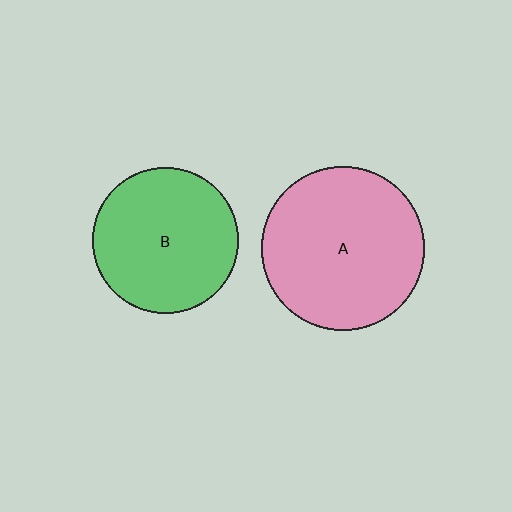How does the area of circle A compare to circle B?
Approximately 1.3 times.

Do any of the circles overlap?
No, none of the circles overlap.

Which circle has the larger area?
Circle A (pink).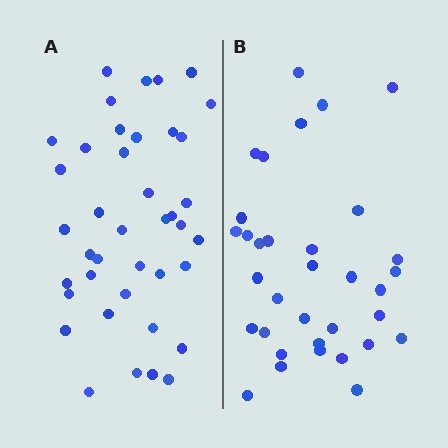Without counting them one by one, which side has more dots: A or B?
Region A (the left region) has more dots.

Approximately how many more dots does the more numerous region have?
Region A has about 6 more dots than region B.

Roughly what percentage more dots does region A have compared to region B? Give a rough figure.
About 20% more.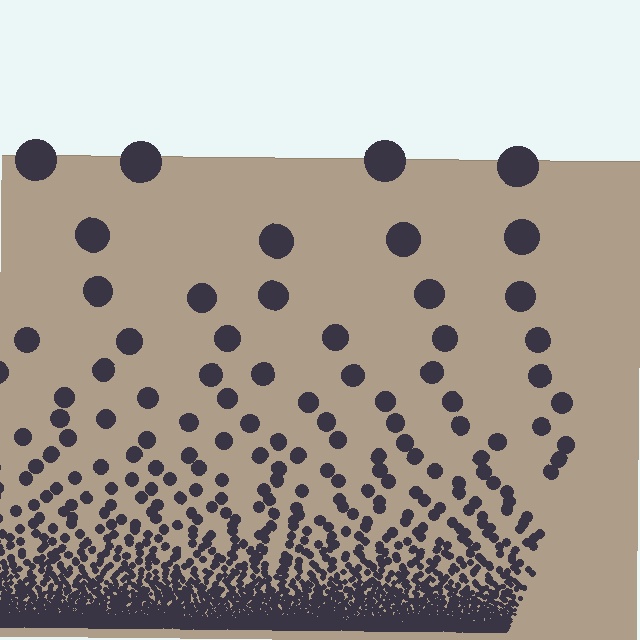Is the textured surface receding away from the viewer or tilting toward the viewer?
The surface appears to tilt toward the viewer. Texture elements get larger and sparser toward the top.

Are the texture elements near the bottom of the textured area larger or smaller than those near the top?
Smaller. The gradient is inverted — elements near the bottom are smaller and denser.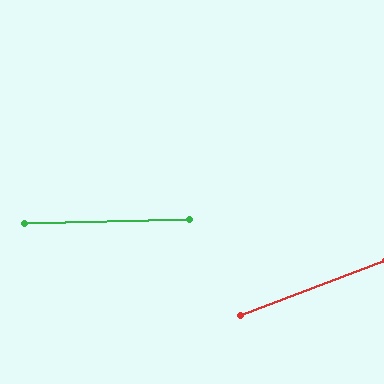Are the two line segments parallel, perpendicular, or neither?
Neither parallel nor perpendicular — they differ by about 19°.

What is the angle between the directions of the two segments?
Approximately 19 degrees.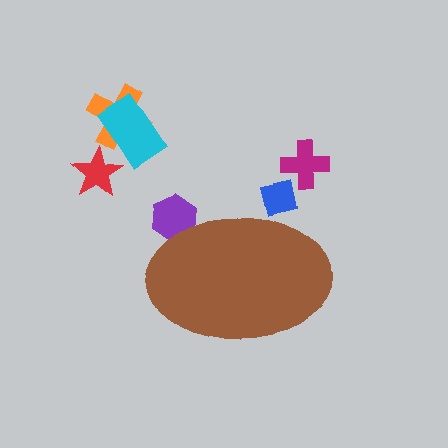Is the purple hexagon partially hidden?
Yes, the purple hexagon is partially hidden behind the brown ellipse.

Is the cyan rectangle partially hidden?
No, the cyan rectangle is fully visible.